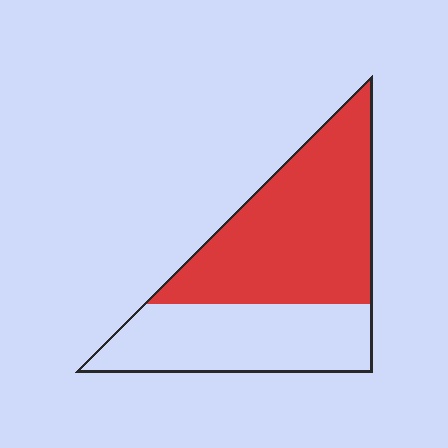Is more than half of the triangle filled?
Yes.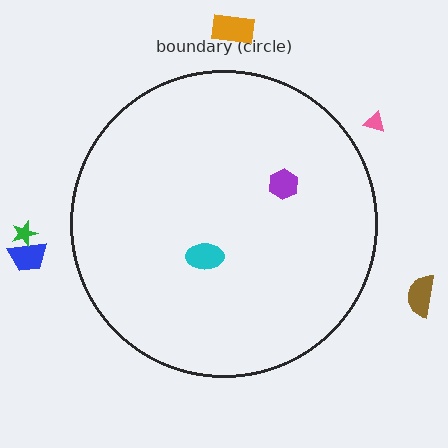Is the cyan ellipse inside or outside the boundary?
Inside.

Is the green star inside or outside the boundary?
Outside.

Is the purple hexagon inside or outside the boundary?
Inside.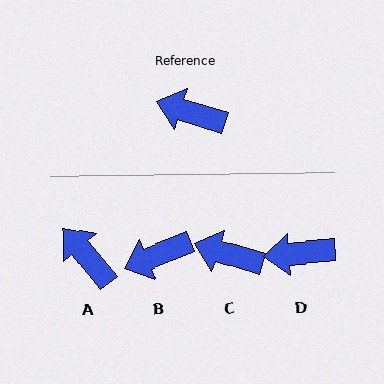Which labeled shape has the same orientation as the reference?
C.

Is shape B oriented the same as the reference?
No, it is off by about 39 degrees.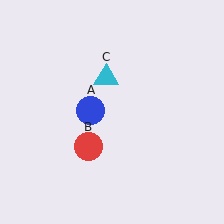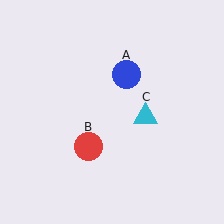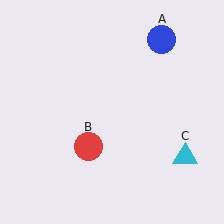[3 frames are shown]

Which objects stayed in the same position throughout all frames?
Red circle (object B) remained stationary.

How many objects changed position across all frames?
2 objects changed position: blue circle (object A), cyan triangle (object C).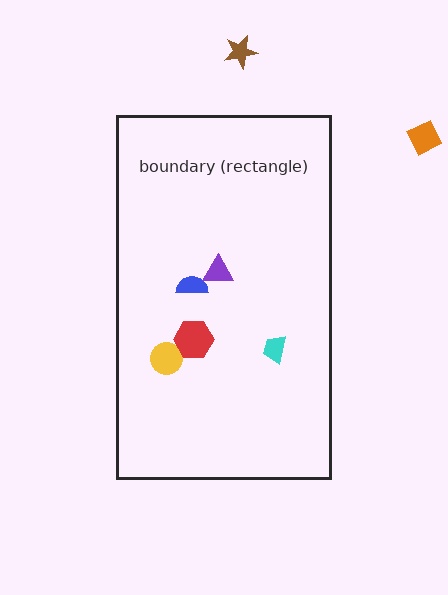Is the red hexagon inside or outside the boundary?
Inside.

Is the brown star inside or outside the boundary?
Outside.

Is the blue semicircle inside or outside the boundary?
Inside.